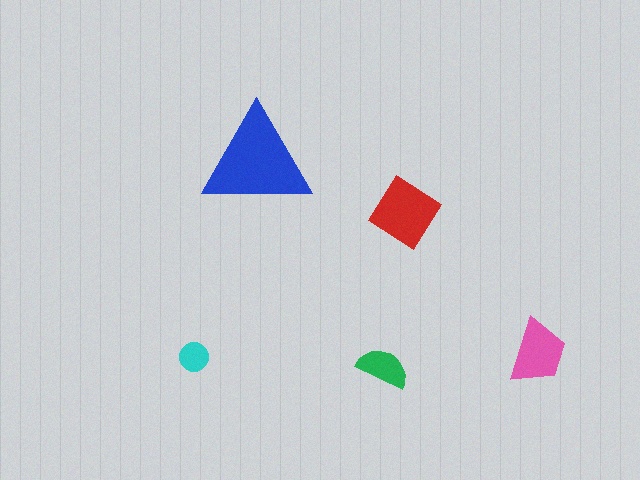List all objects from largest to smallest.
The blue triangle, the red diamond, the pink trapezoid, the green semicircle, the cyan circle.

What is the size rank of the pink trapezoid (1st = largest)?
3rd.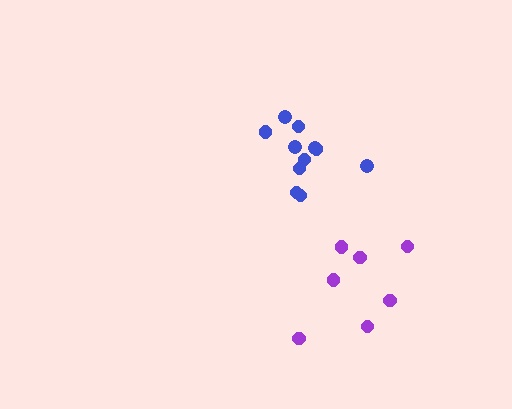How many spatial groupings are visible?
There are 2 spatial groupings.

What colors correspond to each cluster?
The clusters are colored: purple, blue.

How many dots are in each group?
Group 1: 7 dots, Group 2: 11 dots (18 total).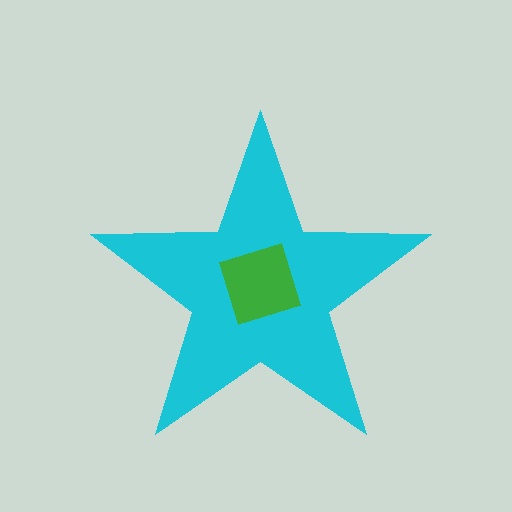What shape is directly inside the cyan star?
The green diamond.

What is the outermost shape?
The cyan star.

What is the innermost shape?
The green diamond.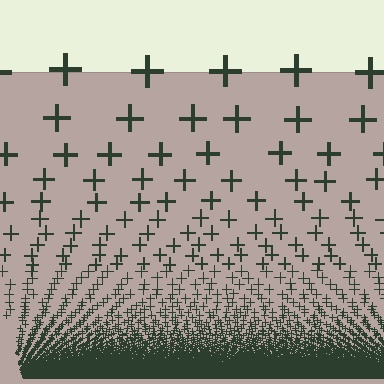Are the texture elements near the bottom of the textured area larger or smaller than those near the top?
Smaller. The gradient is inverted — elements near the bottom are smaller and denser.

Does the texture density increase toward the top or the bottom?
Density increases toward the bottom.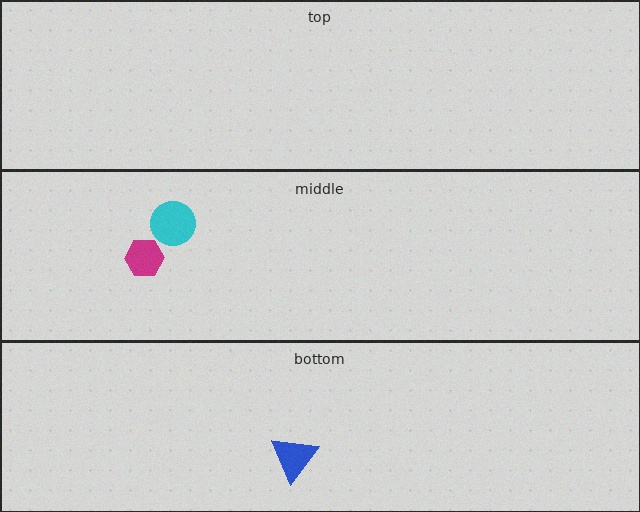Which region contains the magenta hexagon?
The middle region.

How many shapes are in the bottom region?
1.